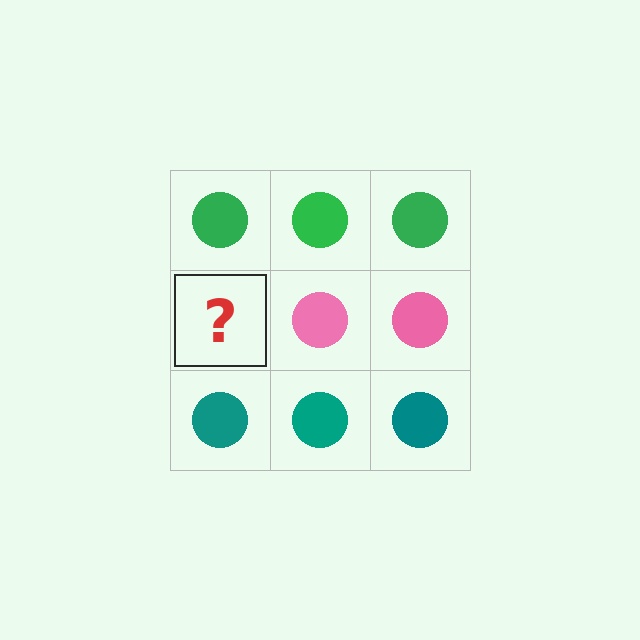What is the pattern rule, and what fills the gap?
The rule is that each row has a consistent color. The gap should be filled with a pink circle.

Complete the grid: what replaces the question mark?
The question mark should be replaced with a pink circle.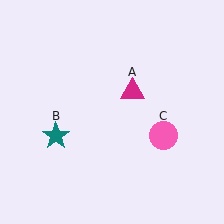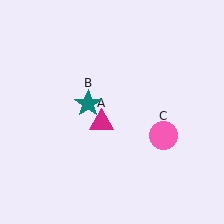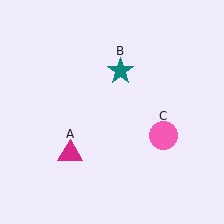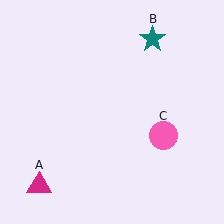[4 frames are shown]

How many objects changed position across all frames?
2 objects changed position: magenta triangle (object A), teal star (object B).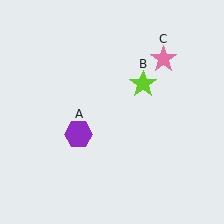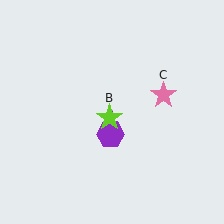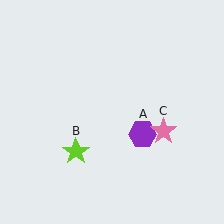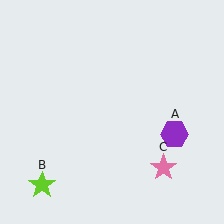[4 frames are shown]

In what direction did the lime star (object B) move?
The lime star (object B) moved down and to the left.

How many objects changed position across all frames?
3 objects changed position: purple hexagon (object A), lime star (object B), pink star (object C).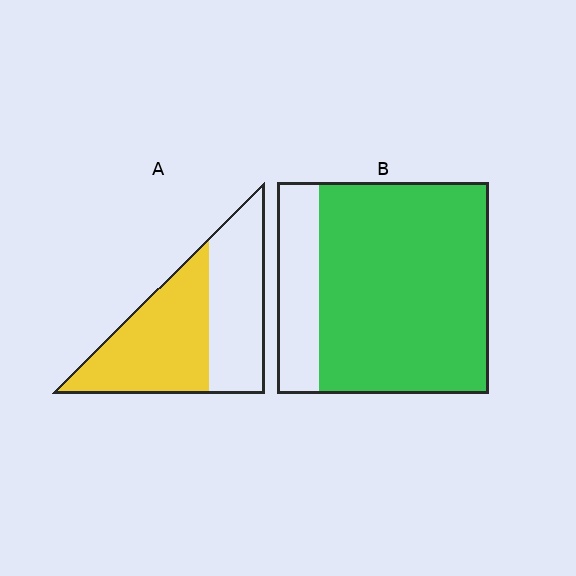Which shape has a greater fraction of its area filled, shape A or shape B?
Shape B.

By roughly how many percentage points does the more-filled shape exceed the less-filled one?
By roughly 25 percentage points (B over A).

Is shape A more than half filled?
Yes.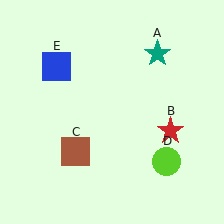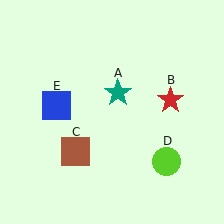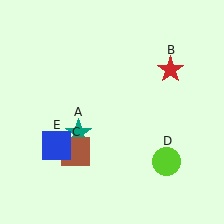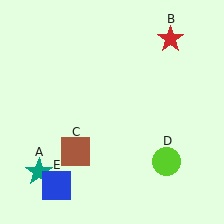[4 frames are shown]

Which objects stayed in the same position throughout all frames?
Brown square (object C) and lime circle (object D) remained stationary.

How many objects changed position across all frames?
3 objects changed position: teal star (object A), red star (object B), blue square (object E).